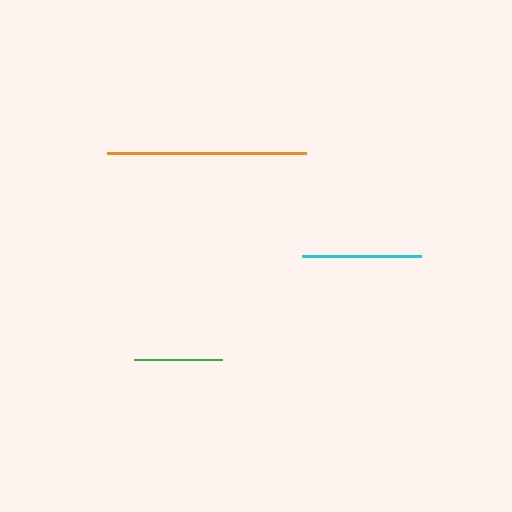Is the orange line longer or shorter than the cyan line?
The orange line is longer than the cyan line.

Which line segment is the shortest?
The green line is the shortest at approximately 88 pixels.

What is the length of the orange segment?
The orange segment is approximately 199 pixels long.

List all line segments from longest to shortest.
From longest to shortest: orange, cyan, green.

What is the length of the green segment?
The green segment is approximately 88 pixels long.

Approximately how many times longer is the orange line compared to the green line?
The orange line is approximately 2.3 times the length of the green line.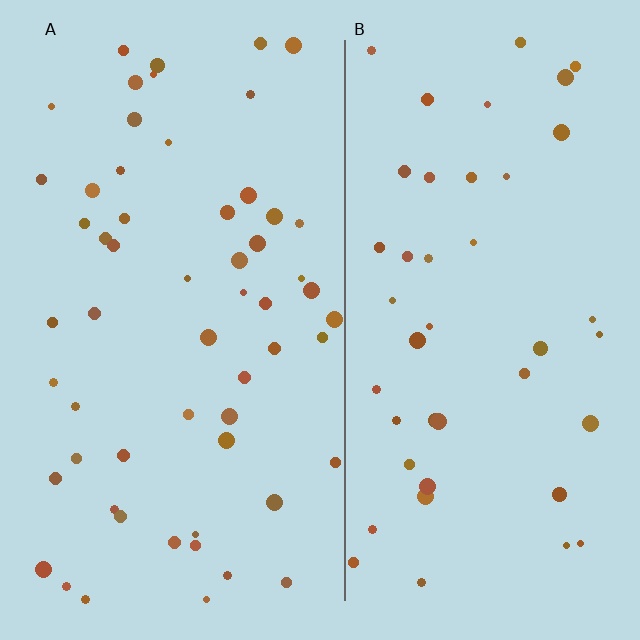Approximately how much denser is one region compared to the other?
Approximately 1.3× — region A over region B.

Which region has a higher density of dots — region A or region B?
A (the left).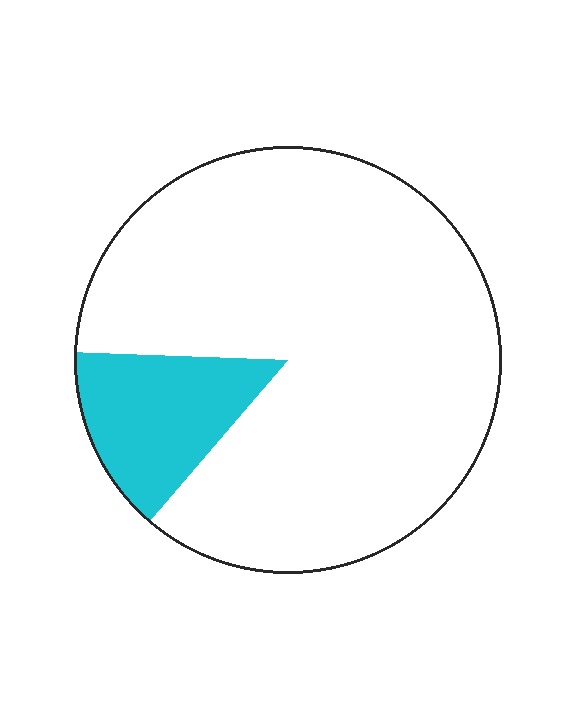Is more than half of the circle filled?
No.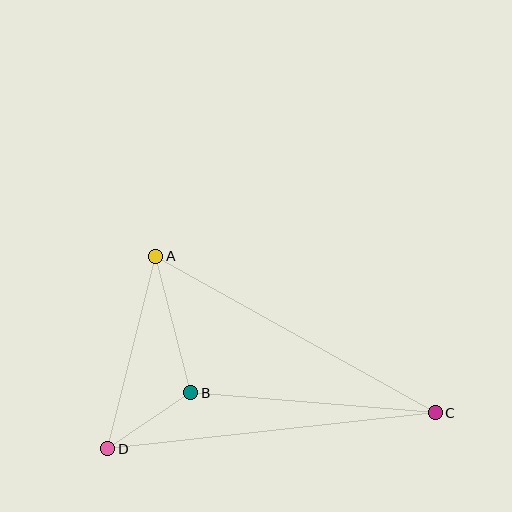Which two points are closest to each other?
Points B and D are closest to each other.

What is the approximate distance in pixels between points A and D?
The distance between A and D is approximately 198 pixels.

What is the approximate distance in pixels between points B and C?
The distance between B and C is approximately 245 pixels.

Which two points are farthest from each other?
Points C and D are farthest from each other.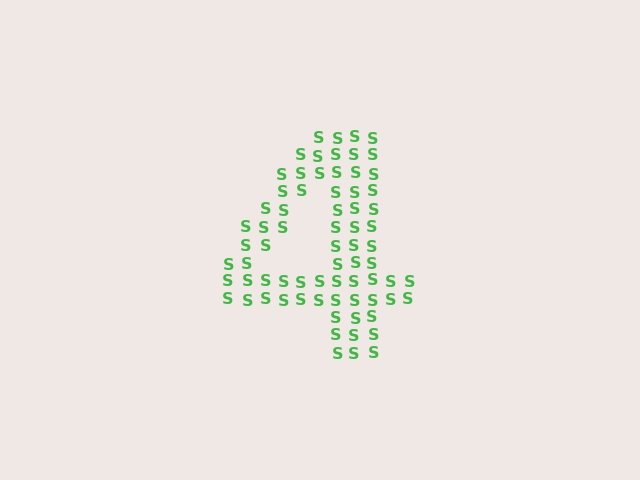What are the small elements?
The small elements are letter S's.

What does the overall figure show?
The overall figure shows the digit 4.